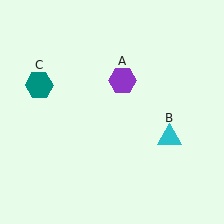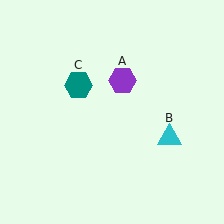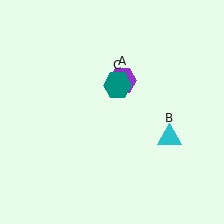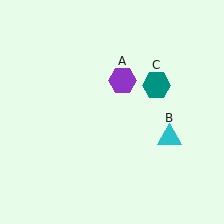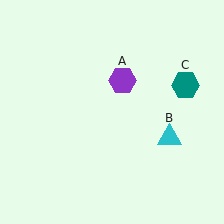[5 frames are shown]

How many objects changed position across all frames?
1 object changed position: teal hexagon (object C).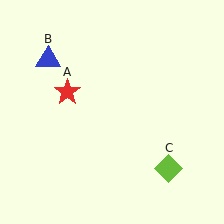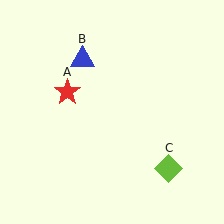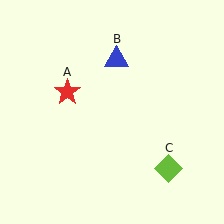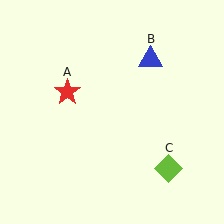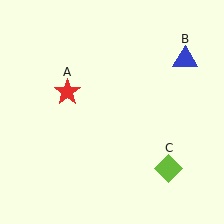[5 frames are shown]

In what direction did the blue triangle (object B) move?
The blue triangle (object B) moved right.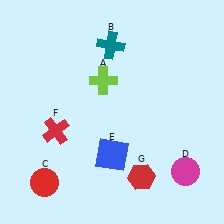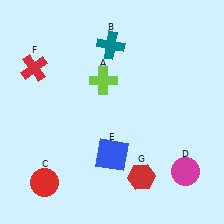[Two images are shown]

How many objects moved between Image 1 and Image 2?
1 object moved between the two images.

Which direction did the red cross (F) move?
The red cross (F) moved up.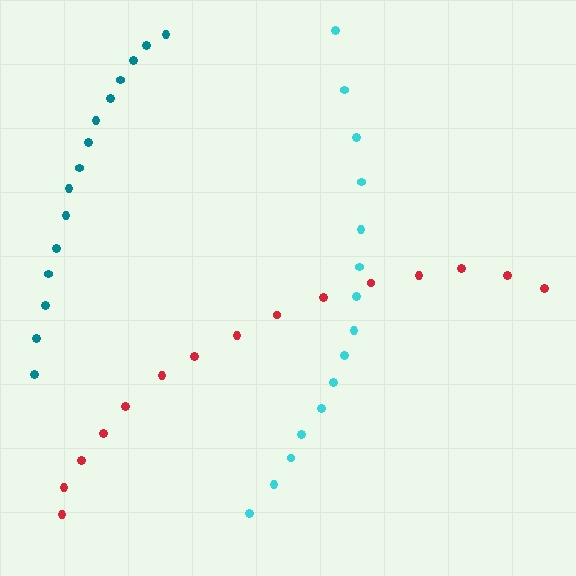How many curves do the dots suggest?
There are 3 distinct paths.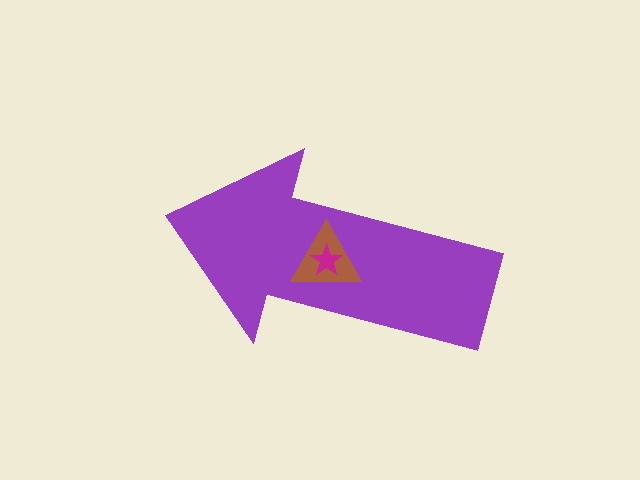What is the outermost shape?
The purple arrow.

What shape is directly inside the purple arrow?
The brown triangle.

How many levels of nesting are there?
3.